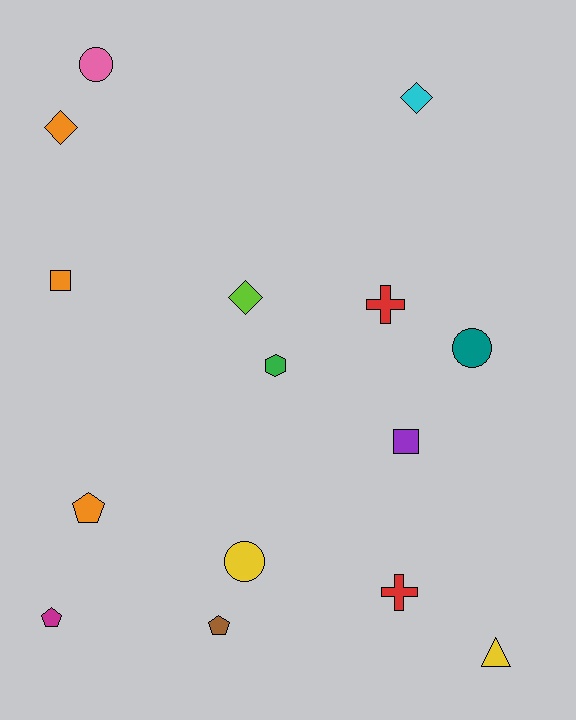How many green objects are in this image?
There is 1 green object.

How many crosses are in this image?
There are 2 crosses.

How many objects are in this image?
There are 15 objects.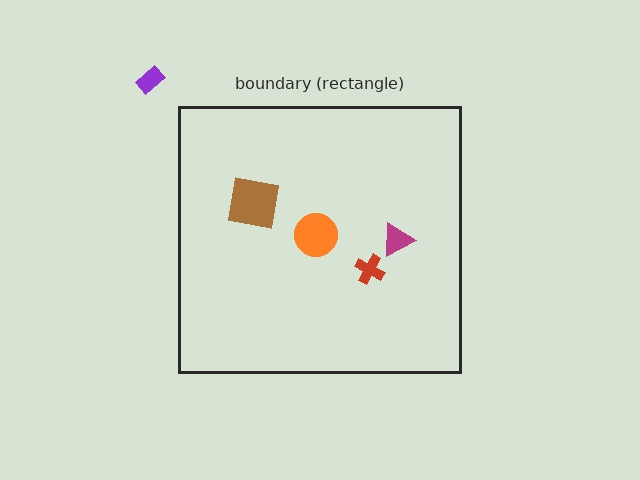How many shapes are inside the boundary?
4 inside, 1 outside.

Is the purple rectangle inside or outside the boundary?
Outside.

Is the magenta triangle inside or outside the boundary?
Inside.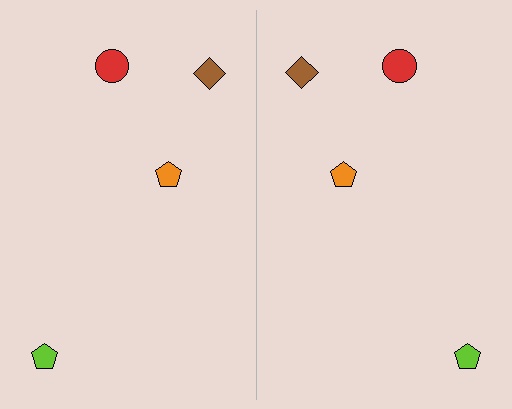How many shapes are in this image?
There are 8 shapes in this image.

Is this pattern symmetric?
Yes, this pattern has bilateral (reflection) symmetry.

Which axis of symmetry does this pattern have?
The pattern has a vertical axis of symmetry running through the center of the image.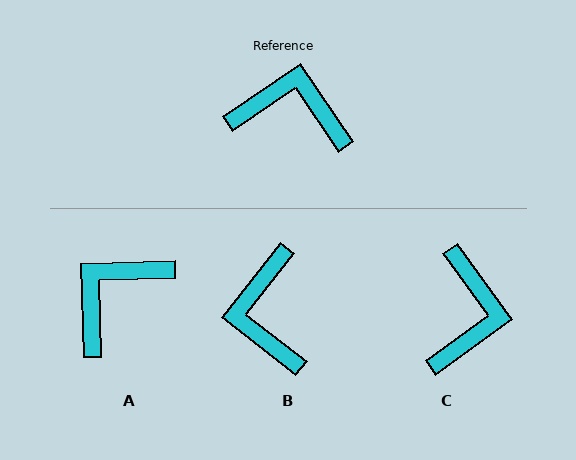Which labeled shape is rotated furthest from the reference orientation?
B, about 108 degrees away.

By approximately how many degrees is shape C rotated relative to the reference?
Approximately 88 degrees clockwise.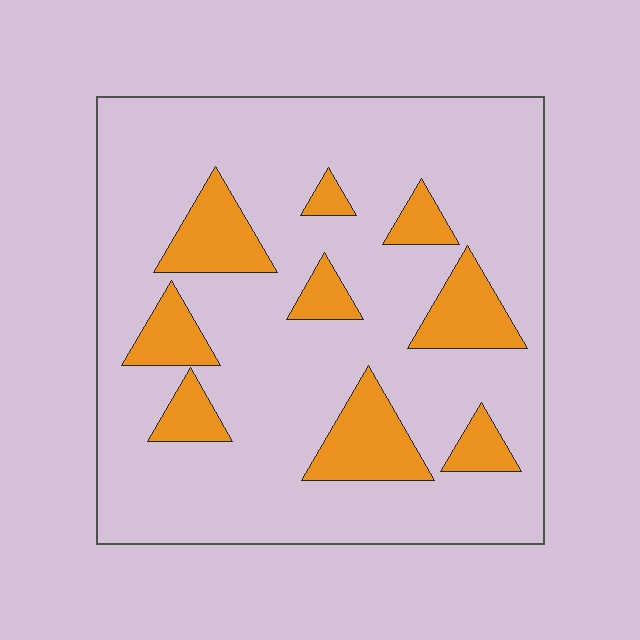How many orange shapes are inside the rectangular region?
9.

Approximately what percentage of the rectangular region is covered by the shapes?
Approximately 20%.